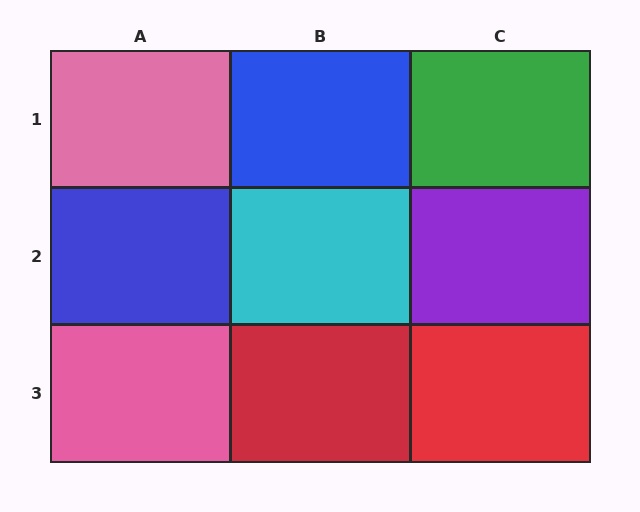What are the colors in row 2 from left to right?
Blue, cyan, purple.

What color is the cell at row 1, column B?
Blue.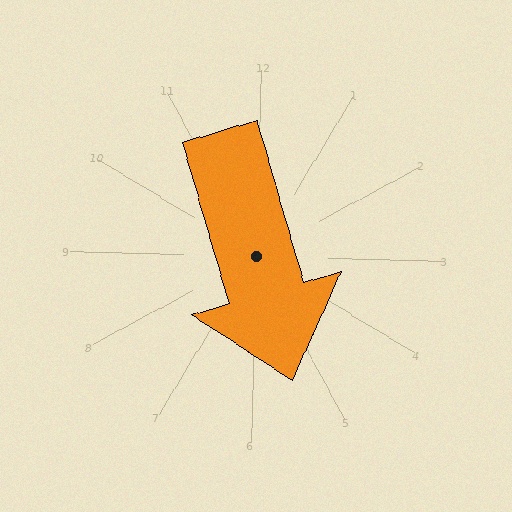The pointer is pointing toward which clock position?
Roughly 5 o'clock.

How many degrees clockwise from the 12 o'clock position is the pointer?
Approximately 162 degrees.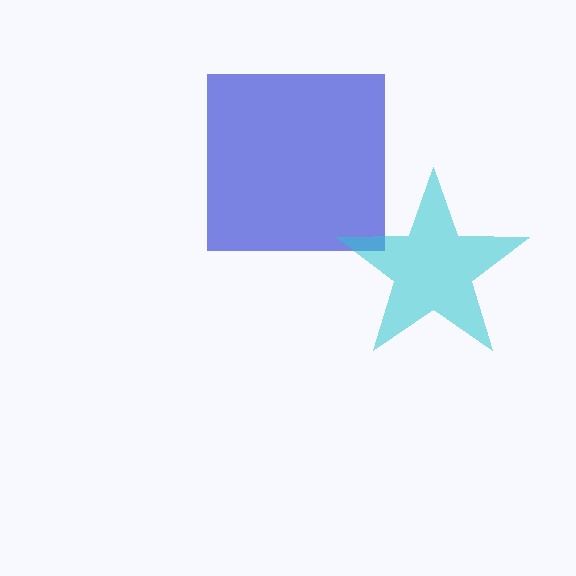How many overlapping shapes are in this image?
There are 2 overlapping shapes in the image.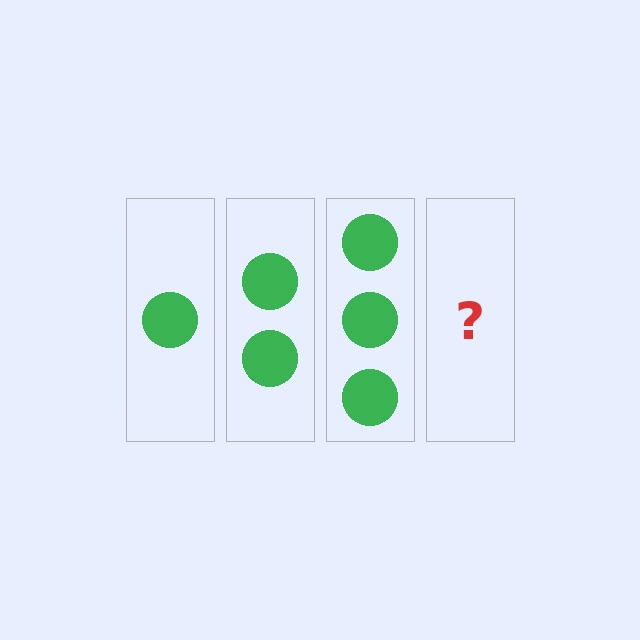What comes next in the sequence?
The next element should be 4 circles.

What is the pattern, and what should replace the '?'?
The pattern is that each step adds one more circle. The '?' should be 4 circles.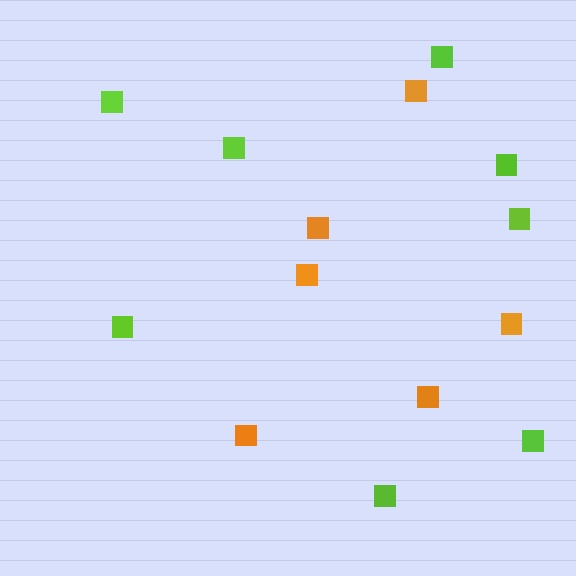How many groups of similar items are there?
There are 2 groups: one group of lime squares (8) and one group of orange squares (6).